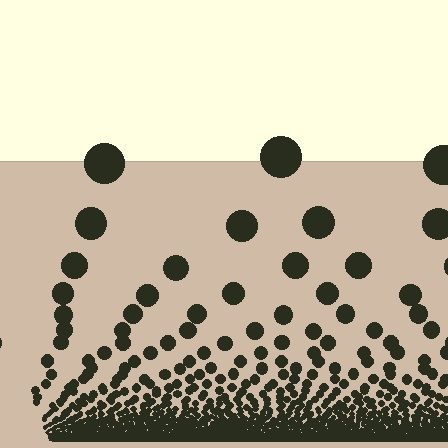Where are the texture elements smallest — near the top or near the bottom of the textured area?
Near the bottom.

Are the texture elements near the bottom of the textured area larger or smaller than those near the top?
Smaller. The gradient is inverted — elements near the bottom are smaller and denser.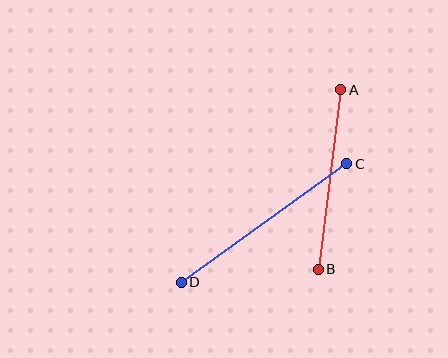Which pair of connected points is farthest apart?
Points C and D are farthest apart.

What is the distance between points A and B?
The distance is approximately 181 pixels.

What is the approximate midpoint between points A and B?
The midpoint is at approximately (329, 180) pixels.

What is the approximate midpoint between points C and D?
The midpoint is at approximately (264, 223) pixels.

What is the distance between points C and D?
The distance is approximately 204 pixels.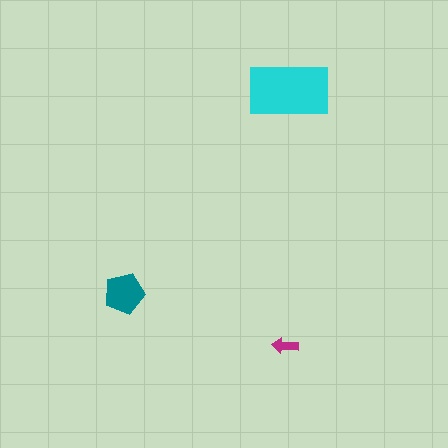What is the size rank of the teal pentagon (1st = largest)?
2nd.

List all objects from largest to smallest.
The cyan rectangle, the teal pentagon, the magenta arrow.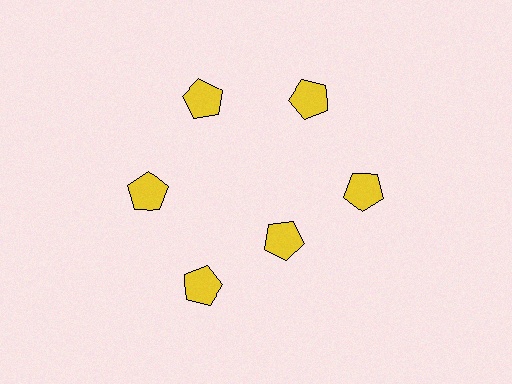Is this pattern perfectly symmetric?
No. The 6 yellow pentagons are arranged in a ring, but one element near the 5 o'clock position is pulled inward toward the center, breaking the 6-fold rotational symmetry.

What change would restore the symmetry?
The symmetry would be restored by moving it outward, back onto the ring so that all 6 pentagons sit at equal angles and equal distance from the center.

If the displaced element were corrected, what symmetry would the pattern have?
It would have 6-fold rotational symmetry — the pattern would map onto itself every 60 degrees.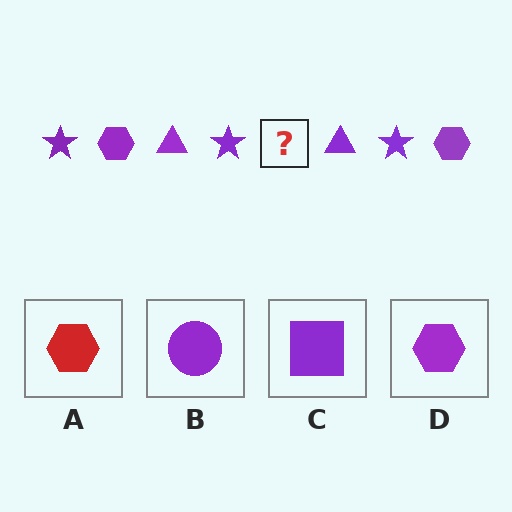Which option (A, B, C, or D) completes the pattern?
D.